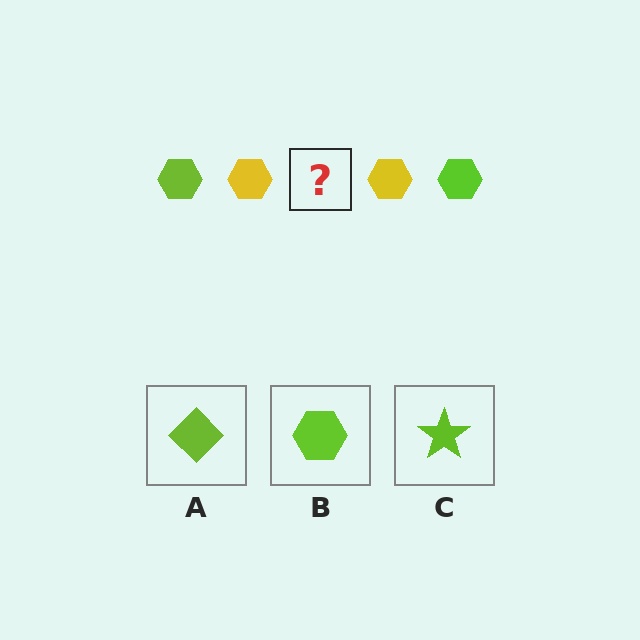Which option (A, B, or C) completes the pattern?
B.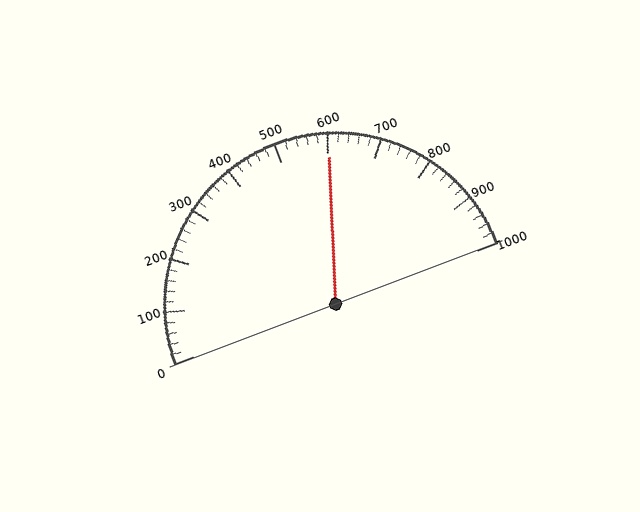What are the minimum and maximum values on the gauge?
The gauge ranges from 0 to 1000.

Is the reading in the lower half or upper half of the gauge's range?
The reading is in the upper half of the range (0 to 1000).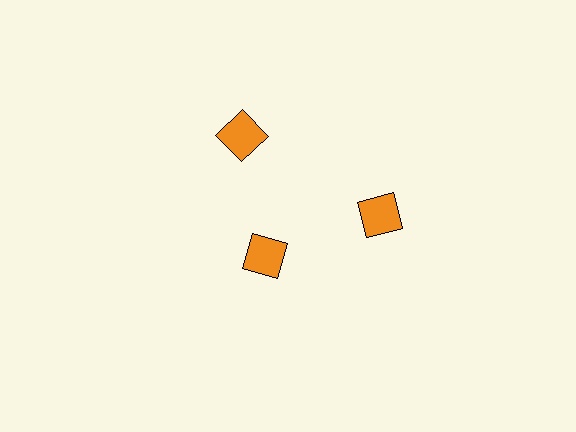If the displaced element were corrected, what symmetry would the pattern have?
It would have 3-fold rotational symmetry — the pattern would map onto itself every 120 degrees.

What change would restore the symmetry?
The symmetry would be restored by moving it outward, back onto the ring so that all 3 squares sit at equal angles and equal distance from the center.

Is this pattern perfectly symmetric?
No. The 3 orange squares are arranged in a ring, but one element near the 7 o'clock position is pulled inward toward the center, breaking the 3-fold rotational symmetry.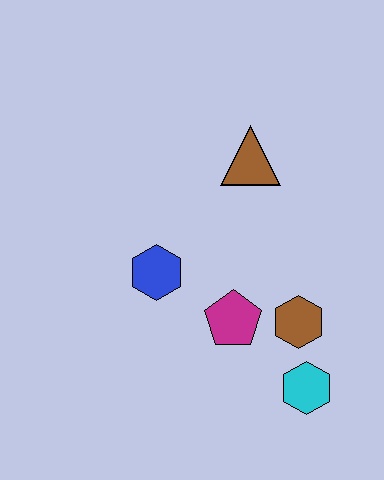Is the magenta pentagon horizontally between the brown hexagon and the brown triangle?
No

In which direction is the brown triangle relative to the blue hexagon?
The brown triangle is above the blue hexagon.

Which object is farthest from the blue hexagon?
The cyan hexagon is farthest from the blue hexagon.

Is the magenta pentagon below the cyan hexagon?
No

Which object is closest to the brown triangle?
The blue hexagon is closest to the brown triangle.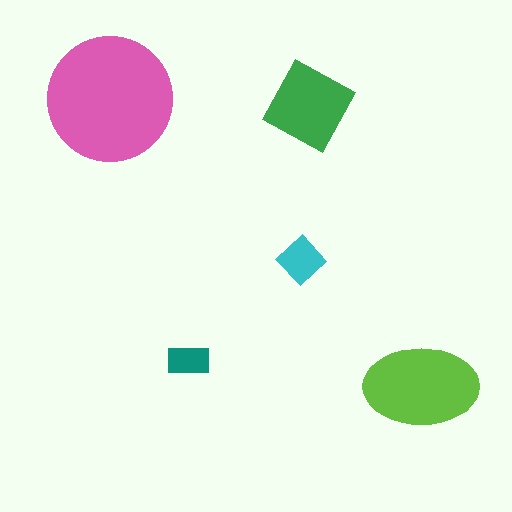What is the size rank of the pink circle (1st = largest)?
1st.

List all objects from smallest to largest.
The teal rectangle, the cyan diamond, the green diamond, the lime ellipse, the pink circle.